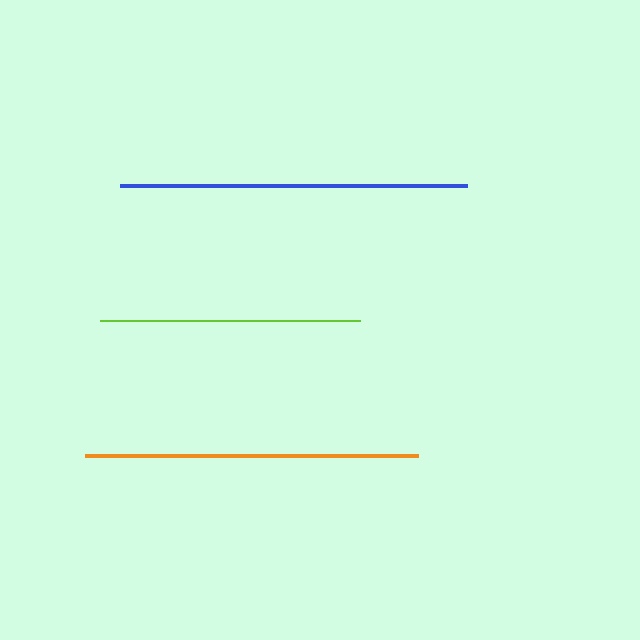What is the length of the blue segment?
The blue segment is approximately 346 pixels long.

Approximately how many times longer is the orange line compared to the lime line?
The orange line is approximately 1.3 times the length of the lime line.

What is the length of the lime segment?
The lime segment is approximately 260 pixels long.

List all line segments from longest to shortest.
From longest to shortest: blue, orange, lime.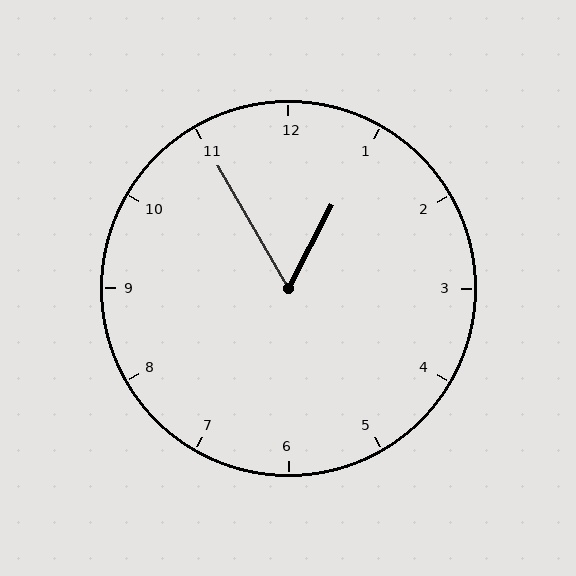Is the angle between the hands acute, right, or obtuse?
It is acute.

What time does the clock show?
12:55.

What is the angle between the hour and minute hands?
Approximately 58 degrees.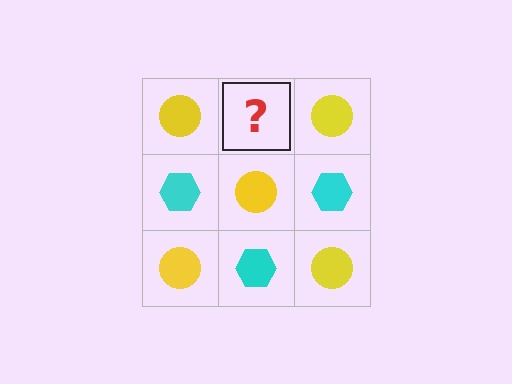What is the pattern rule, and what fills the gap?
The rule is that it alternates yellow circle and cyan hexagon in a checkerboard pattern. The gap should be filled with a cyan hexagon.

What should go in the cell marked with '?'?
The missing cell should contain a cyan hexagon.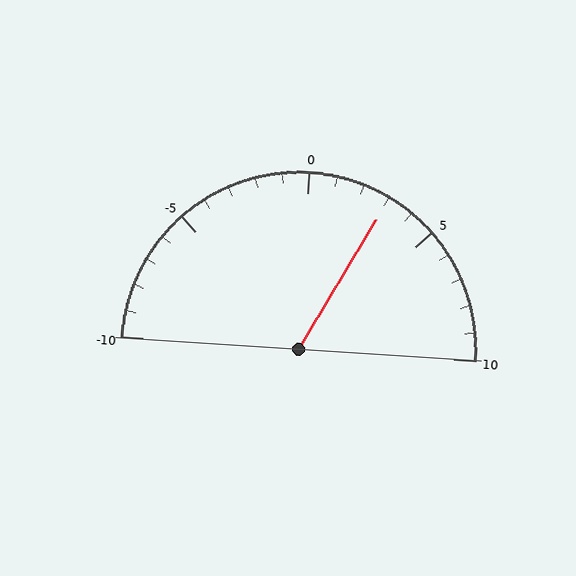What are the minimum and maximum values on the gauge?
The gauge ranges from -10 to 10.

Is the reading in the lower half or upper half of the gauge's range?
The reading is in the upper half of the range (-10 to 10).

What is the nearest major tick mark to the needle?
The nearest major tick mark is 5.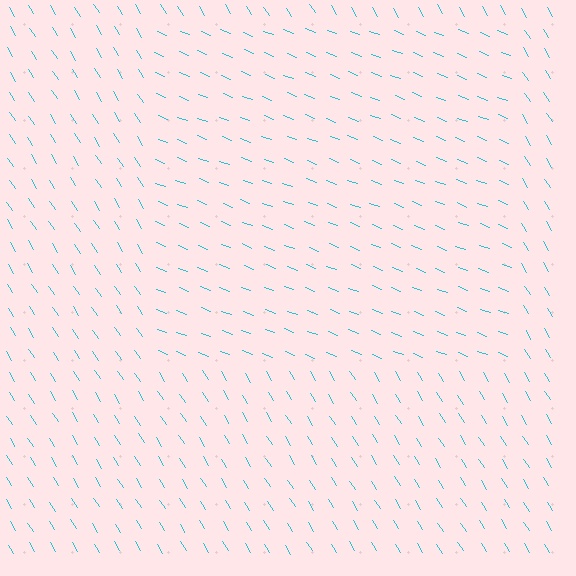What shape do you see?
I see a rectangle.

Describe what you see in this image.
The image is filled with small cyan line segments. A rectangle region in the image has lines oriented differently from the surrounding lines, creating a visible texture boundary.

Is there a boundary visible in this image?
Yes, there is a texture boundary formed by a change in line orientation.